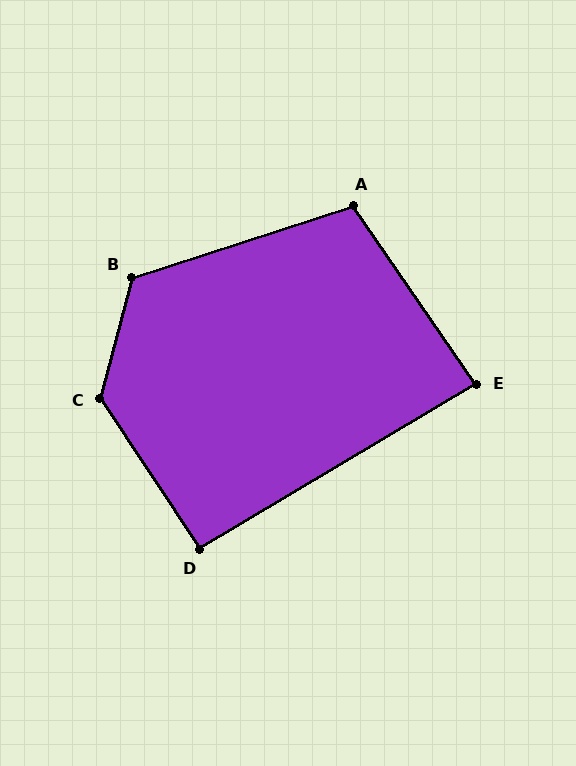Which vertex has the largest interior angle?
C, at approximately 132 degrees.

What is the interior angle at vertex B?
Approximately 122 degrees (obtuse).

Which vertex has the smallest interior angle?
E, at approximately 86 degrees.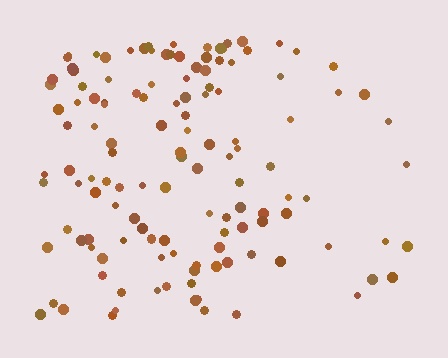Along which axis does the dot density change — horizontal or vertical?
Horizontal.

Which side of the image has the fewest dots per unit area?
The right.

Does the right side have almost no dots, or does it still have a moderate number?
Still a moderate number, just noticeably fewer than the left.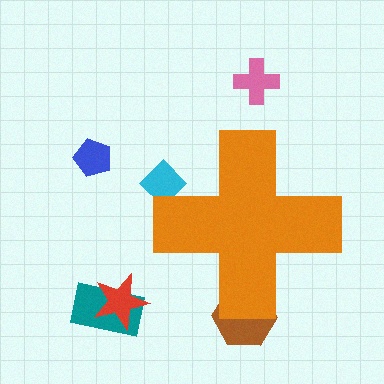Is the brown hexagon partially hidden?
Yes, the brown hexagon is partially hidden behind the orange cross.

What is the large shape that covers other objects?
An orange cross.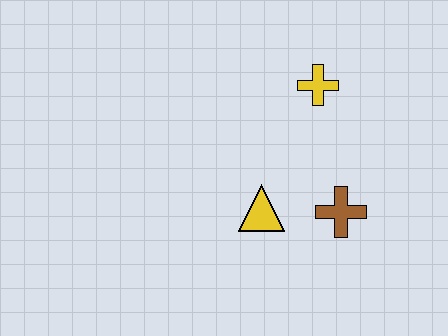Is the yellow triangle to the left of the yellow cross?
Yes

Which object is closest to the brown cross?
The yellow triangle is closest to the brown cross.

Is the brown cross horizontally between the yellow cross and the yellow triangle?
No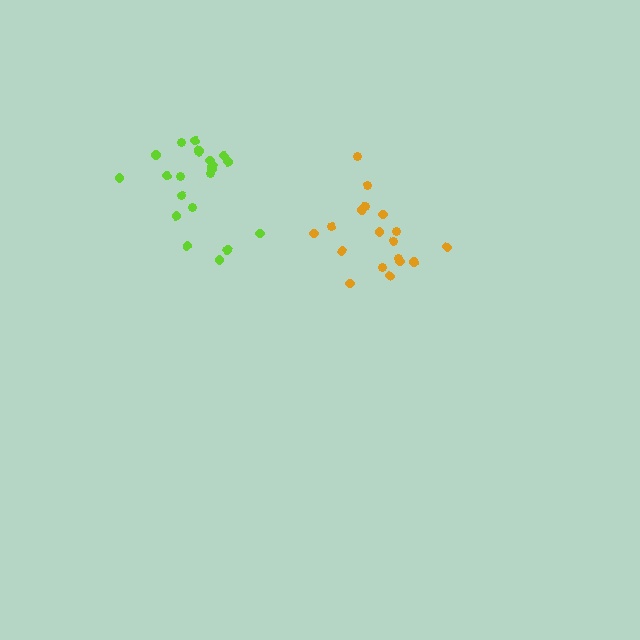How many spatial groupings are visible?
There are 2 spatial groupings.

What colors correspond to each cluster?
The clusters are colored: orange, lime.